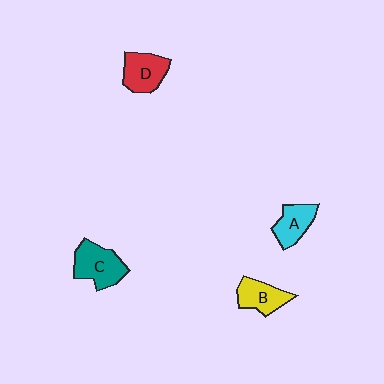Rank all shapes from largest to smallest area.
From largest to smallest: C (teal), D (red), B (yellow), A (cyan).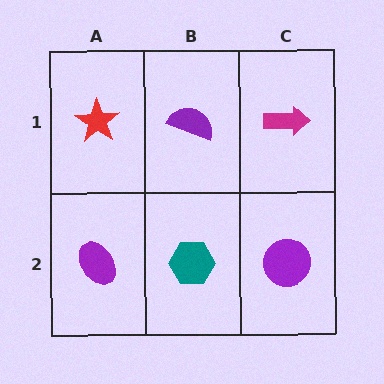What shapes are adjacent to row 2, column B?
A purple semicircle (row 1, column B), a purple ellipse (row 2, column A), a purple circle (row 2, column C).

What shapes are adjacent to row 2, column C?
A magenta arrow (row 1, column C), a teal hexagon (row 2, column B).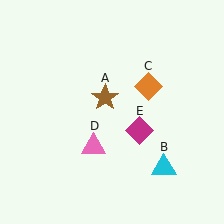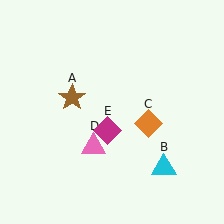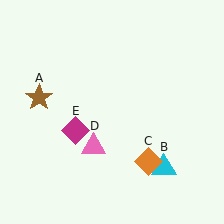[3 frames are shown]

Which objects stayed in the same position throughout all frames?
Cyan triangle (object B) and pink triangle (object D) remained stationary.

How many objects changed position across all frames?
3 objects changed position: brown star (object A), orange diamond (object C), magenta diamond (object E).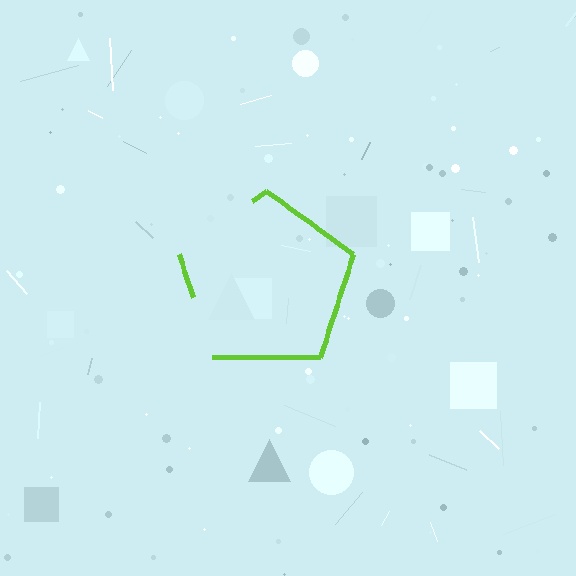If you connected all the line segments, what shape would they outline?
They would outline a pentagon.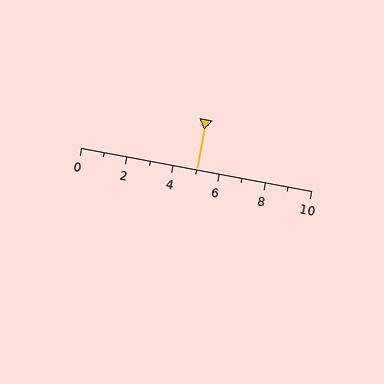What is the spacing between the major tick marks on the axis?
The major ticks are spaced 2 apart.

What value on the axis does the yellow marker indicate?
The marker indicates approximately 5.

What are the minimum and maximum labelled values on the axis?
The axis runs from 0 to 10.